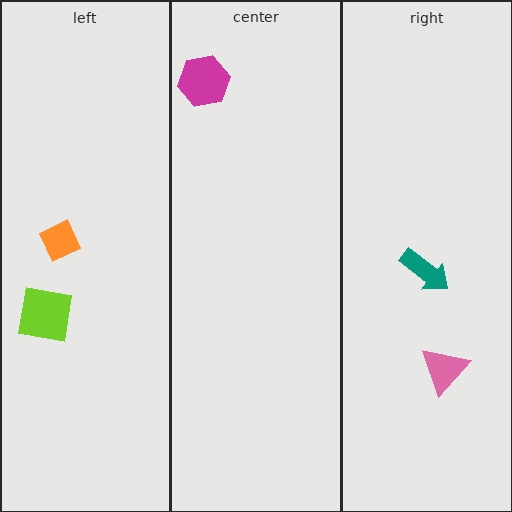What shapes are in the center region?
The magenta hexagon.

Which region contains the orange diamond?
The left region.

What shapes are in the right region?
The pink triangle, the teal arrow.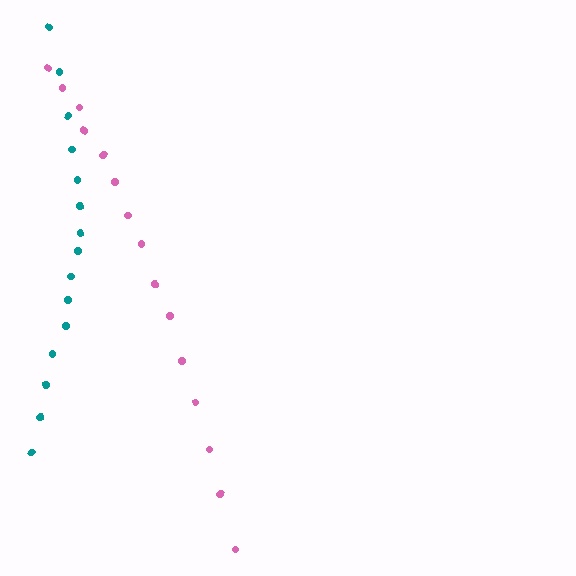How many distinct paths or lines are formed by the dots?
There are 2 distinct paths.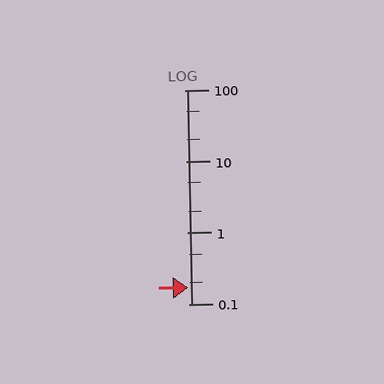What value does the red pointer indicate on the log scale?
The pointer indicates approximately 0.17.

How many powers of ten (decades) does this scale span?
The scale spans 3 decades, from 0.1 to 100.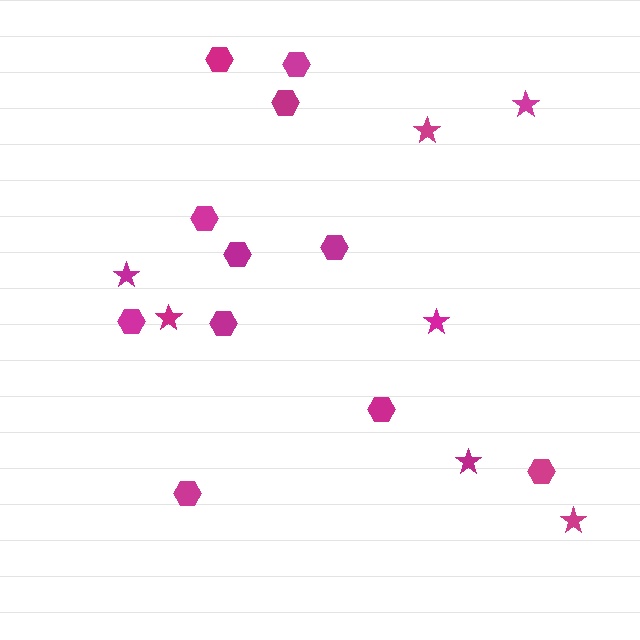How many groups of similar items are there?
There are 2 groups: one group of hexagons (11) and one group of stars (7).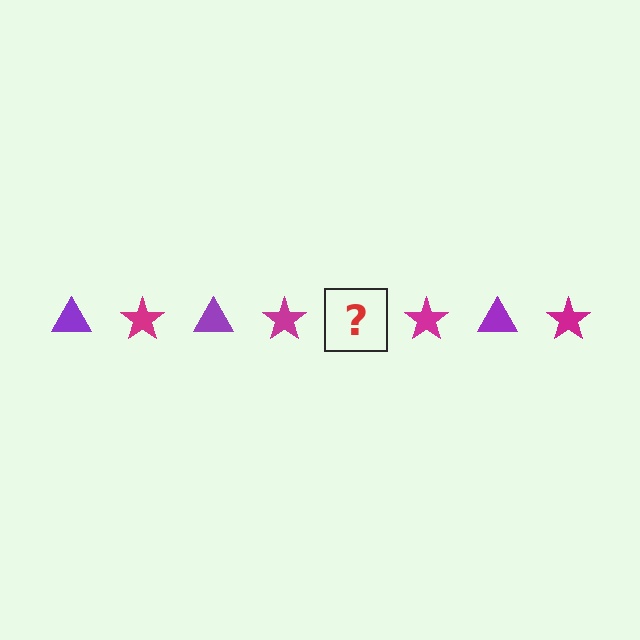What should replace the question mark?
The question mark should be replaced with a purple triangle.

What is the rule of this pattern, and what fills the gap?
The rule is that the pattern alternates between purple triangle and magenta star. The gap should be filled with a purple triangle.